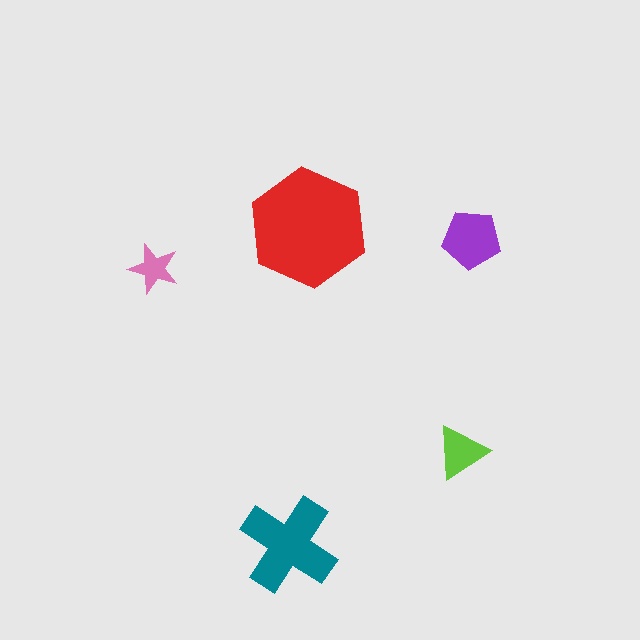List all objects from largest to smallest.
The red hexagon, the teal cross, the purple pentagon, the lime triangle, the pink star.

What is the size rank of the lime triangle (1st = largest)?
4th.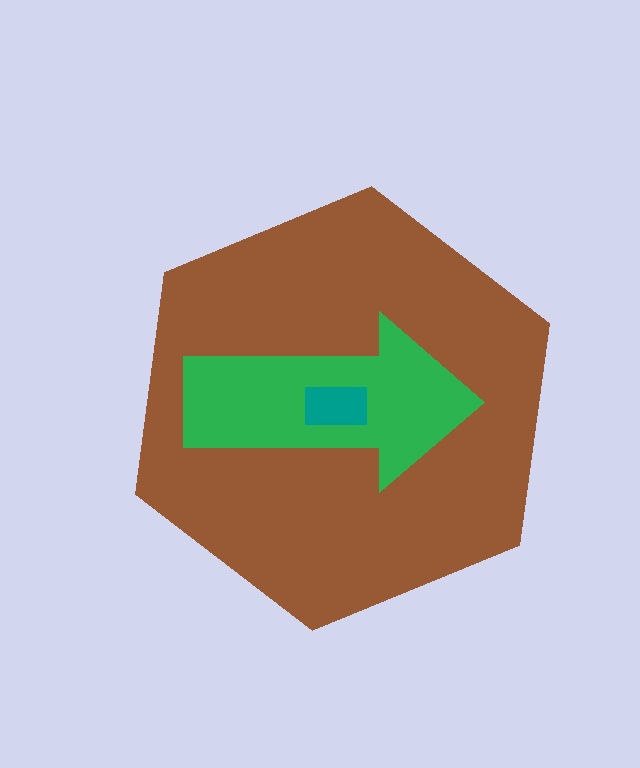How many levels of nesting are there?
3.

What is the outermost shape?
The brown hexagon.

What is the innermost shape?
The teal rectangle.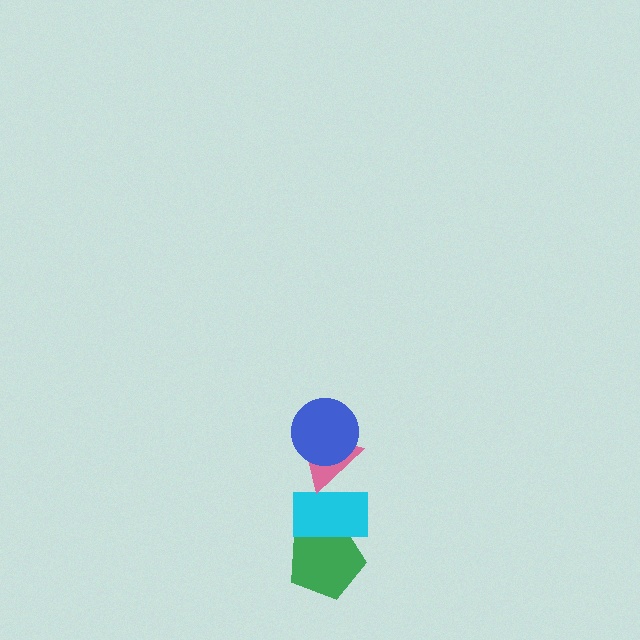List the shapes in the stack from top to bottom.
From top to bottom: the blue circle, the pink triangle, the cyan rectangle, the green pentagon.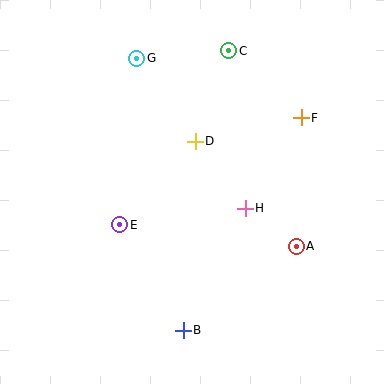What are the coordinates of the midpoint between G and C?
The midpoint between G and C is at (183, 55).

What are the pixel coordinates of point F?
Point F is at (301, 118).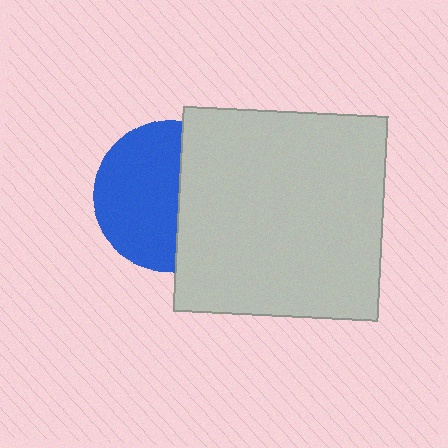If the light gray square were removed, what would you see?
You would see the complete blue circle.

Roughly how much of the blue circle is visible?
About half of it is visible (roughly 57%).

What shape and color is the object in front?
The object in front is a light gray square.